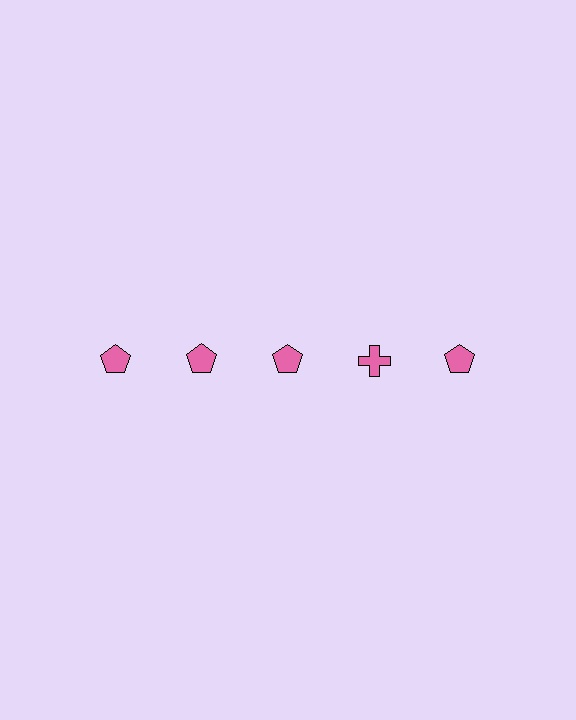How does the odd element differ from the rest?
It has a different shape: cross instead of pentagon.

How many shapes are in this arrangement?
There are 5 shapes arranged in a grid pattern.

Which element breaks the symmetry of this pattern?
The pink cross in the top row, second from right column breaks the symmetry. All other shapes are pink pentagons.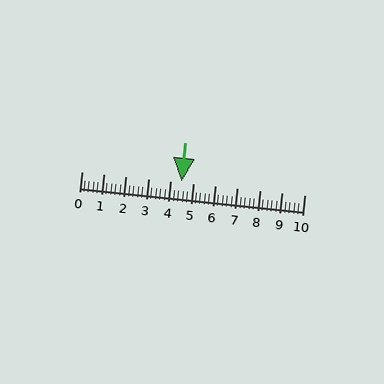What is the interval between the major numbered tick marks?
The major tick marks are spaced 1 units apart.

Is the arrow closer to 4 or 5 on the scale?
The arrow is closer to 5.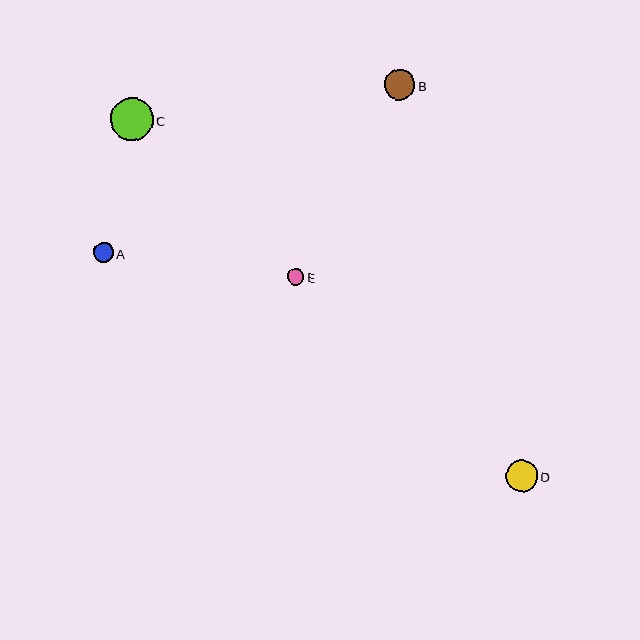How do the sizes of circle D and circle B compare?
Circle D and circle B are approximately the same size.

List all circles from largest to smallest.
From largest to smallest: C, D, B, A, E.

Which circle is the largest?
Circle C is the largest with a size of approximately 43 pixels.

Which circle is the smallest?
Circle E is the smallest with a size of approximately 17 pixels.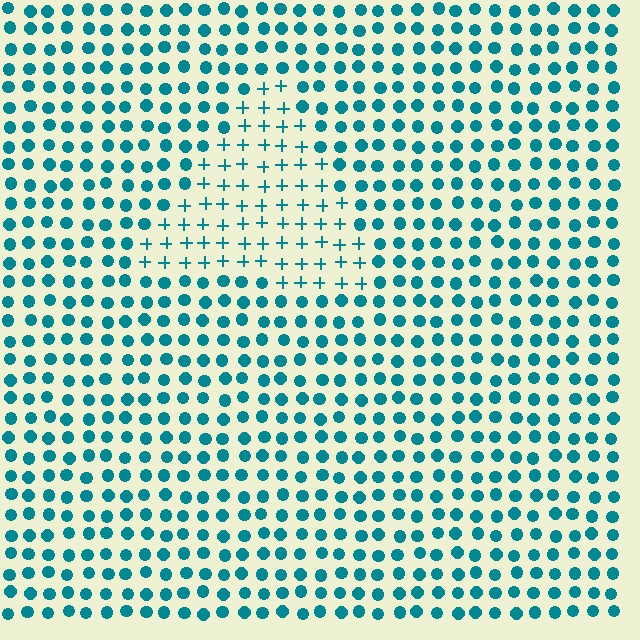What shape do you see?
I see a triangle.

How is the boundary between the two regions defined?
The boundary is defined by a change in element shape: plus signs inside vs. circles outside. All elements share the same color and spacing.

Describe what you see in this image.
The image is filled with small teal elements arranged in a uniform grid. A triangle-shaped region contains plus signs, while the surrounding area contains circles. The boundary is defined purely by the change in element shape.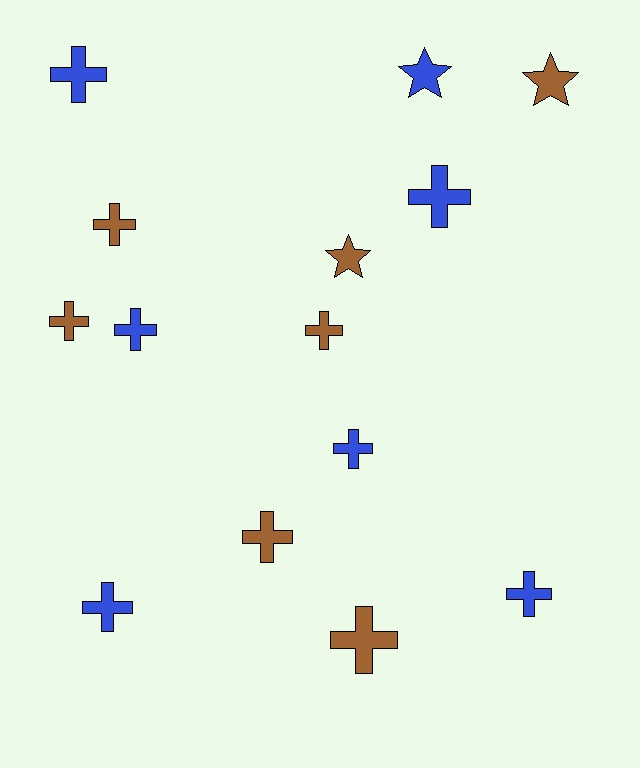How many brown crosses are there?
There are 5 brown crosses.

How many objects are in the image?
There are 14 objects.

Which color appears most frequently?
Brown, with 7 objects.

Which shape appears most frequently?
Cross, with 11 objects.